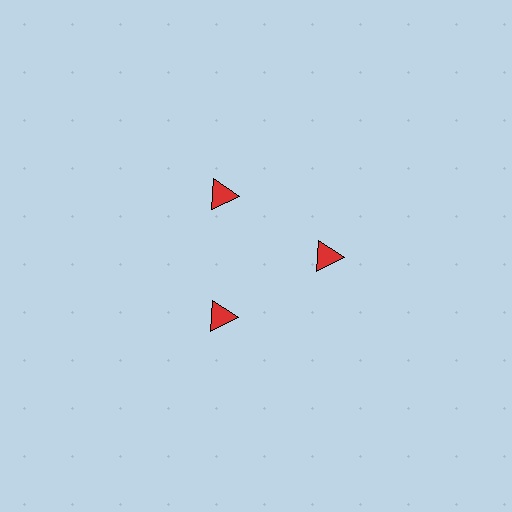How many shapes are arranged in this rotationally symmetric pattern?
There are 3 shapes, arranged in 3 groups of 1.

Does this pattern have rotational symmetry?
Yes, this pattern has 3-fold rotational symmetry. It looks the same after rotating 120 degrees around the center.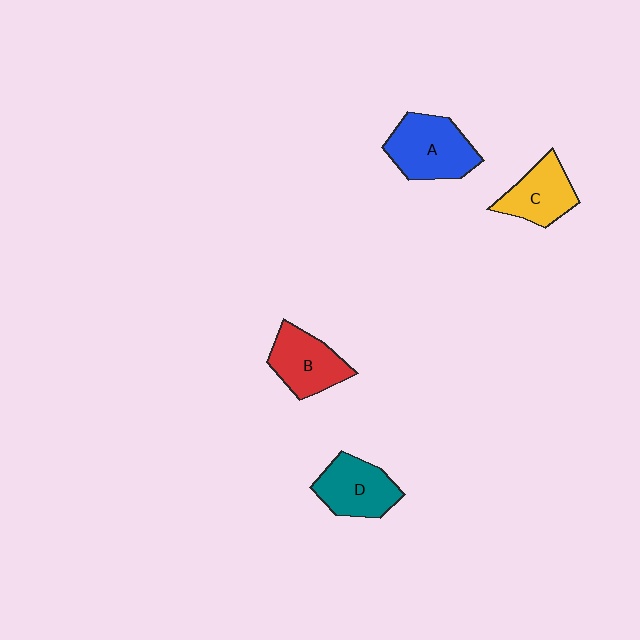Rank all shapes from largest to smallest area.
From largest to smallest: A (blue), D (teal), B (red), C (yellow).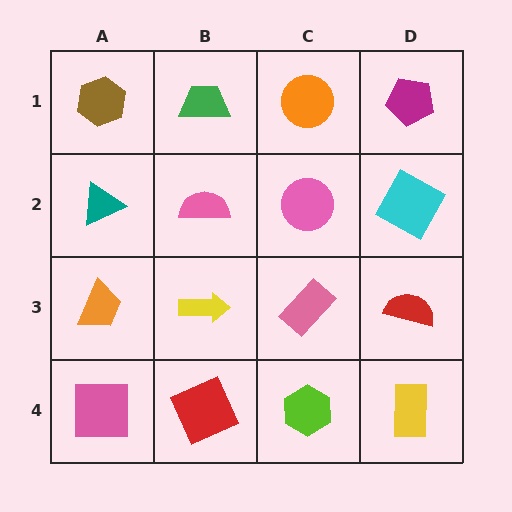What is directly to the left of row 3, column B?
An orange trapezoid.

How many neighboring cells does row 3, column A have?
3.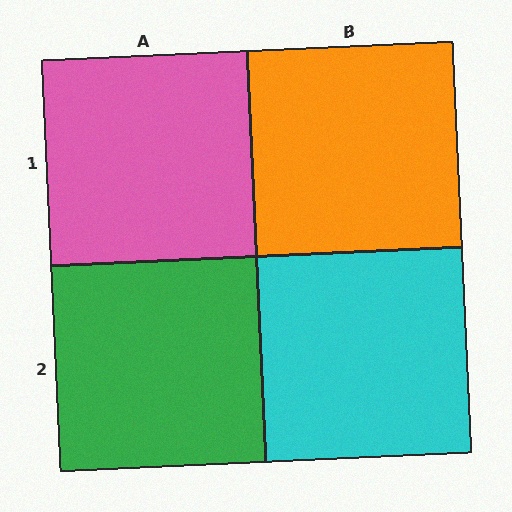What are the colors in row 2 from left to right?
Green, cyan.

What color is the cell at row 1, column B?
Orange.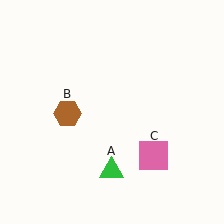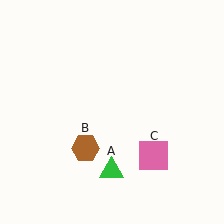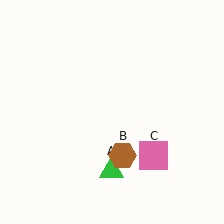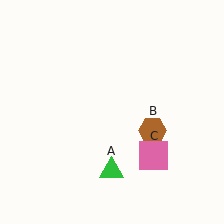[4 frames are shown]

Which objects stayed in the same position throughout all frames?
Green triangle (object A) and pink square (object C) remained stationary.